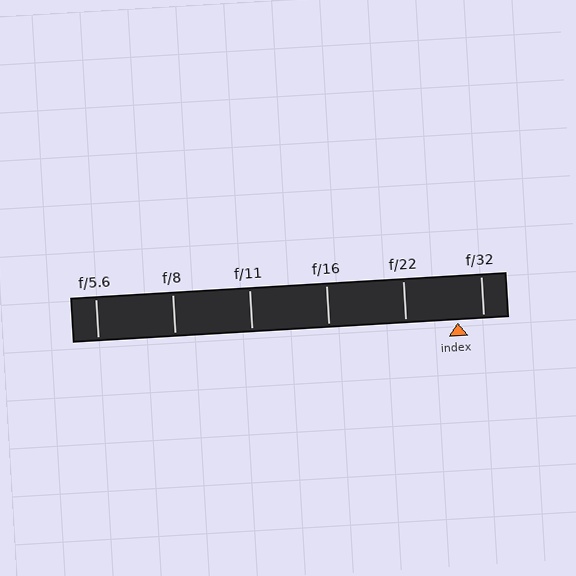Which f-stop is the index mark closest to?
The index mark is closest to f/32.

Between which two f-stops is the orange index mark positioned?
The index mark is between f/22 and f/32.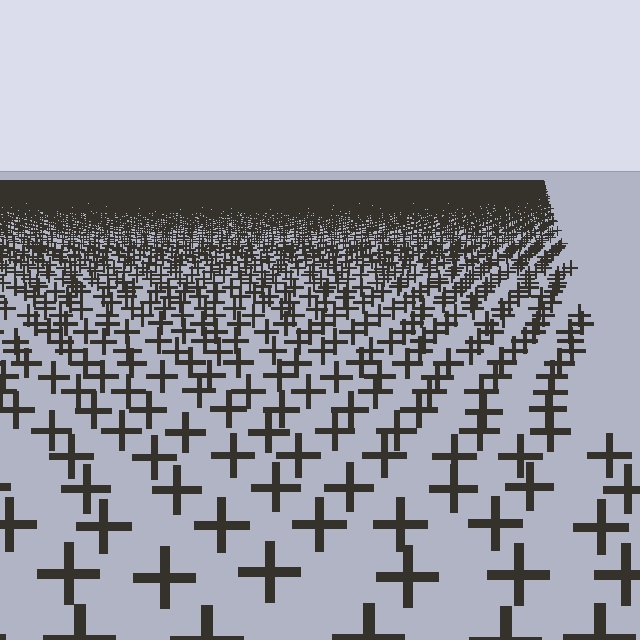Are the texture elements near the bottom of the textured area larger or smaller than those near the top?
Larger. Near the bottom, elements are closer to the viewer and appear at a bigger on-screen size.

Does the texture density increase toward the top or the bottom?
Density increases toward the top.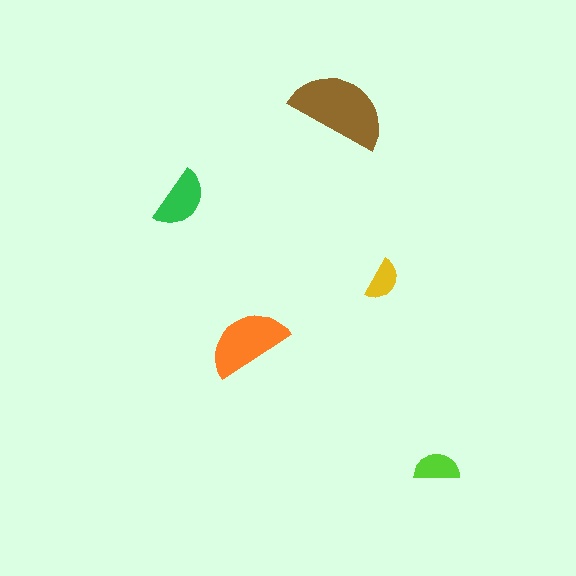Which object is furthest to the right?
The lime semicircle is rightmost.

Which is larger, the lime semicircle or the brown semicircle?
The brown one.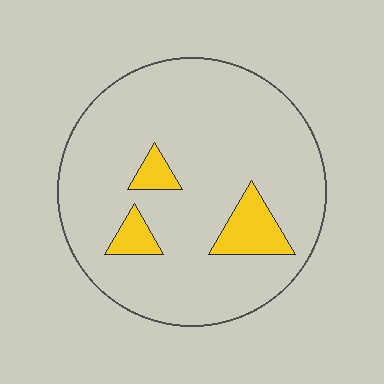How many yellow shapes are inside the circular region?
3.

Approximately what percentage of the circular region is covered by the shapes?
Approximately 10%.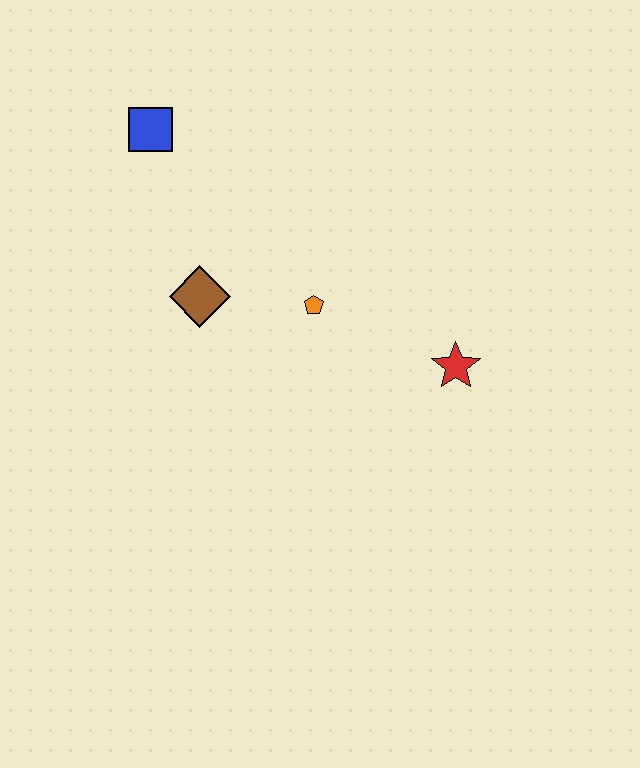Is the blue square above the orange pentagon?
Yes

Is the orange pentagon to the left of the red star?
Yes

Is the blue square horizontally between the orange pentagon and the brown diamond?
No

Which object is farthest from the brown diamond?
The red star is farthest from the brown diamond.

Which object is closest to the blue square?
The brown diamond is closest to the blue square.